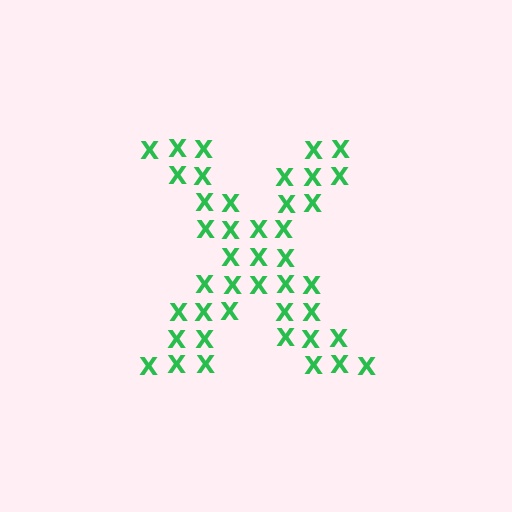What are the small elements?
The small elements are letter X's.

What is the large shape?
The large shape is the letter X.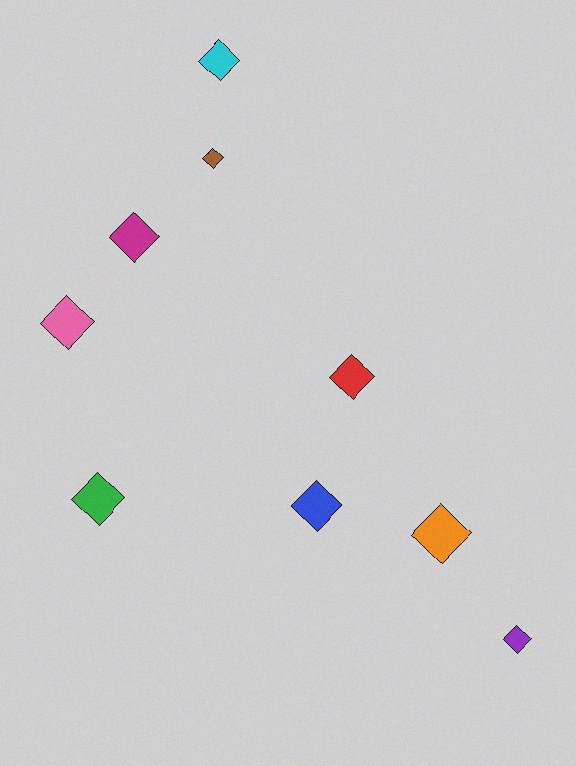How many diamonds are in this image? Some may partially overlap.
There are 9 diamonds.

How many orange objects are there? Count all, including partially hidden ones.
There is 1 orange object.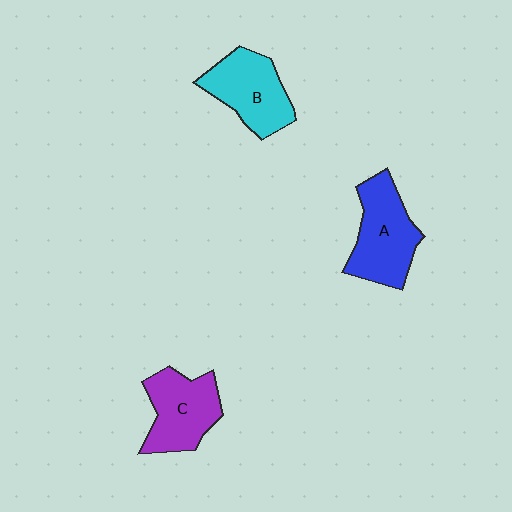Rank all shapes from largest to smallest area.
From largest to smallest: A (blue), B (cyan), C (purple).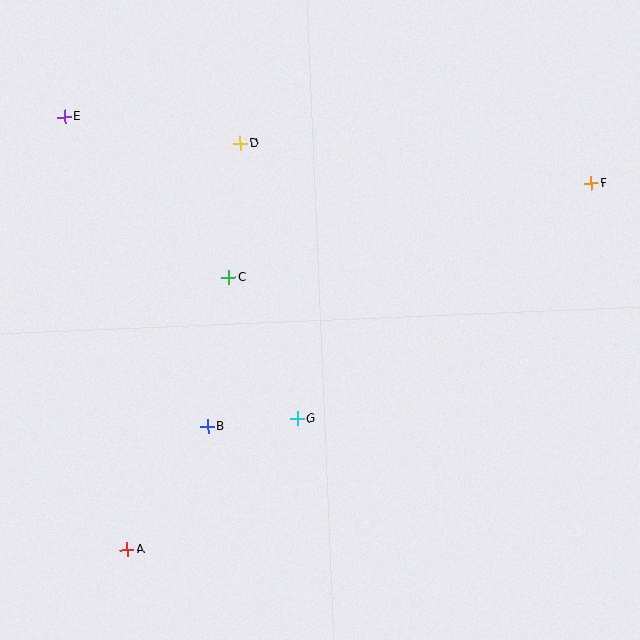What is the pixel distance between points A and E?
The distance between A and E is 438 pixels.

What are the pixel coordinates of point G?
Point G is at (297, 419).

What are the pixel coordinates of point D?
Point D is at (240, 144).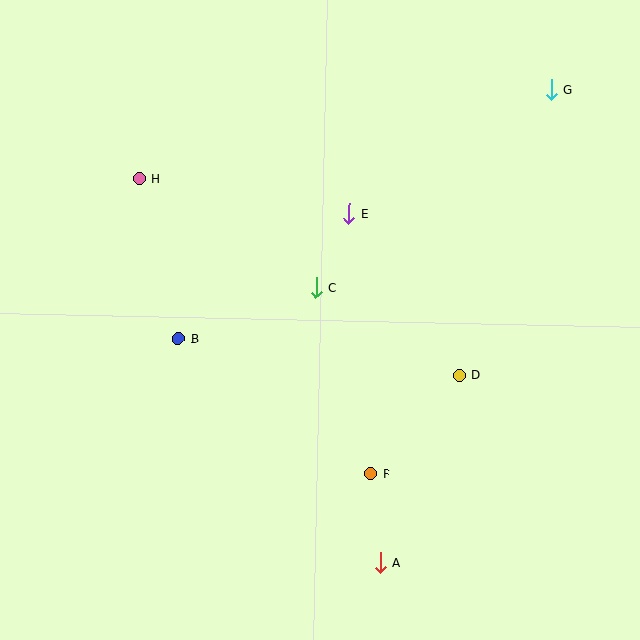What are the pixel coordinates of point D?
Point D is at (459, 375).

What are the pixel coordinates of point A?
Point A is at (380, 563).